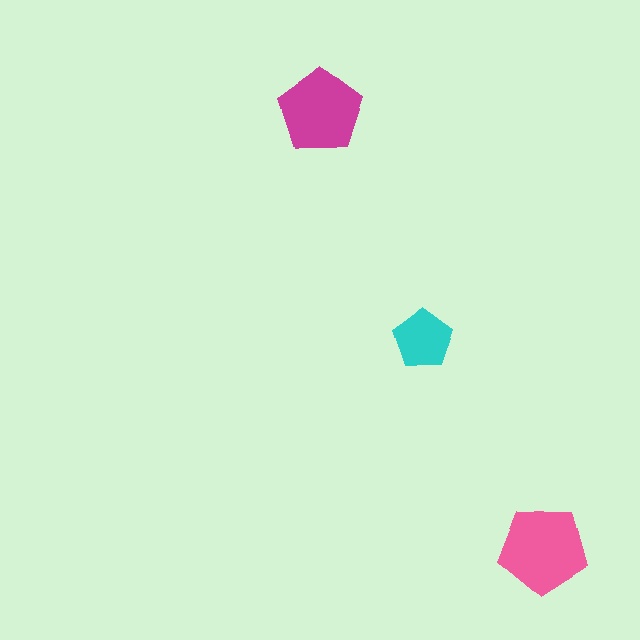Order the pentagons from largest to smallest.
the pink one, the magenta one, the cyan one.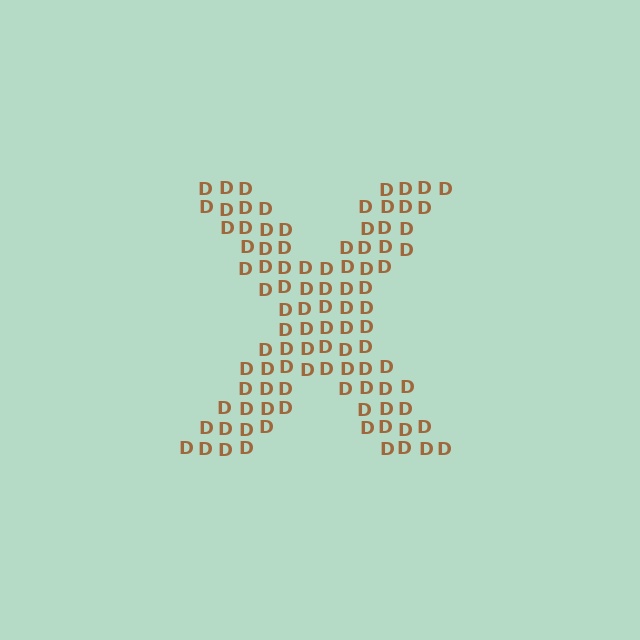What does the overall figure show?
The overall figure shows the letter X.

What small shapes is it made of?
It is made of small letter D's.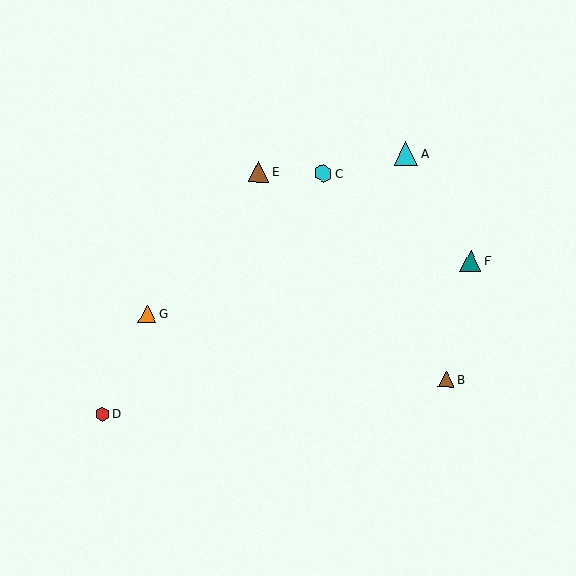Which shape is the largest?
The cyan triangle (labeled A) is the largest.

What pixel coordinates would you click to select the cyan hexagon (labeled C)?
Click at (323, 173) to select the cyan hexagon C.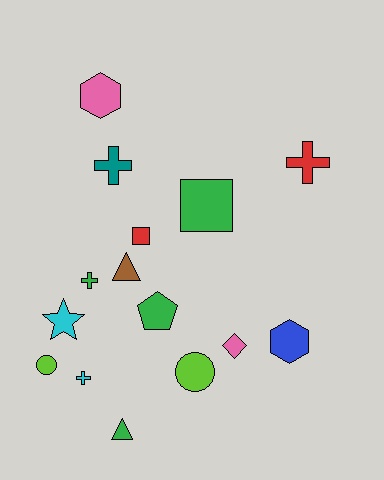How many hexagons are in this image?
There are 2 hexagons.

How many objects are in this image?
There are 15 objects.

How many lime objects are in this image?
There are 2 lime objects.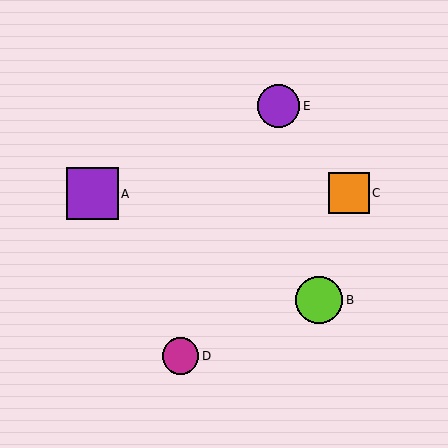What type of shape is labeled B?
Shape B is a lime circle.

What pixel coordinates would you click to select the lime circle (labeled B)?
Click at (319, 300) to select the lime circle B.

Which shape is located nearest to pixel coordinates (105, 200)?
The purple square (labeled A) at (92, 194) is nearest to that location.